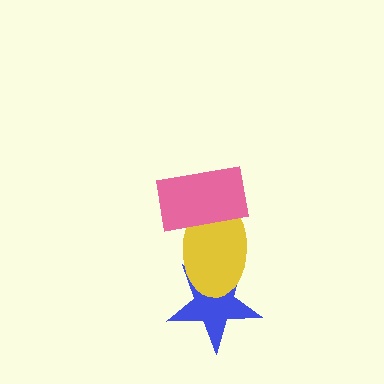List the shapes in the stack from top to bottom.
From top to bottom: the pink rectangle, the yellow ellipse, the blue star.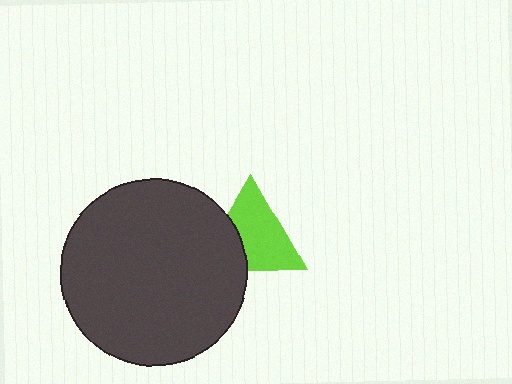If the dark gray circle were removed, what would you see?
You would see the complete lime triangle.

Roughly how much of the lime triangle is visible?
Most of it is visible (roughly 69%).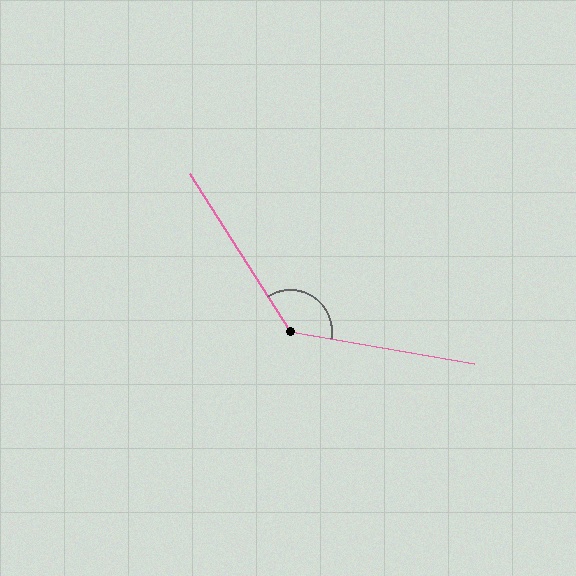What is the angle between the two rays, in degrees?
Approximately 132 degrees.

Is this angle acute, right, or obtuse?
It is obtuse.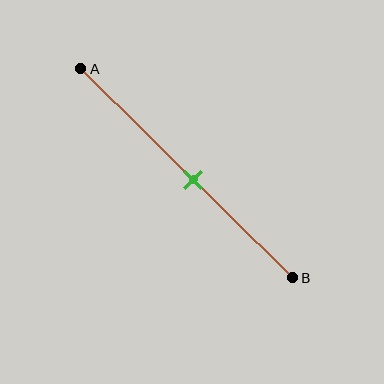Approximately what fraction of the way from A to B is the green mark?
The green mark is approximately 55% of the way from A to B.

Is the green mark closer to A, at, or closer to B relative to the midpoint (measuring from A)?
The green mark is closer to point B than the midpoint of segment AB.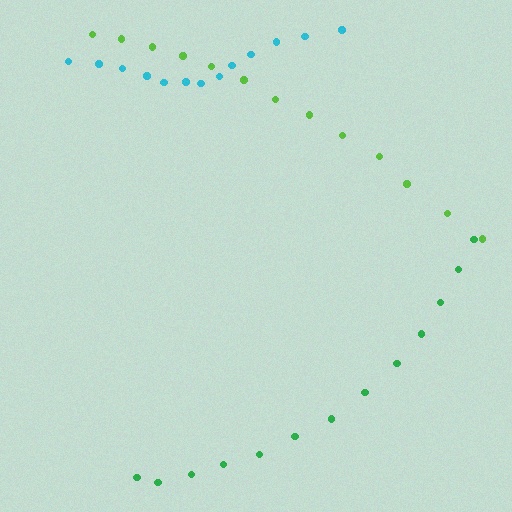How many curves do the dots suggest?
There are 3 distinct paths.